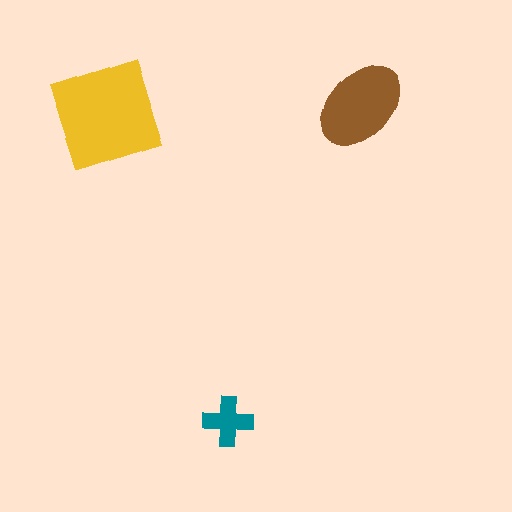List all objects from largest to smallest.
The yellow diamond, the brown ellipse, the teal cross.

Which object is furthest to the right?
The brown ellipse is rightmost.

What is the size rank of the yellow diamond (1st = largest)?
1st.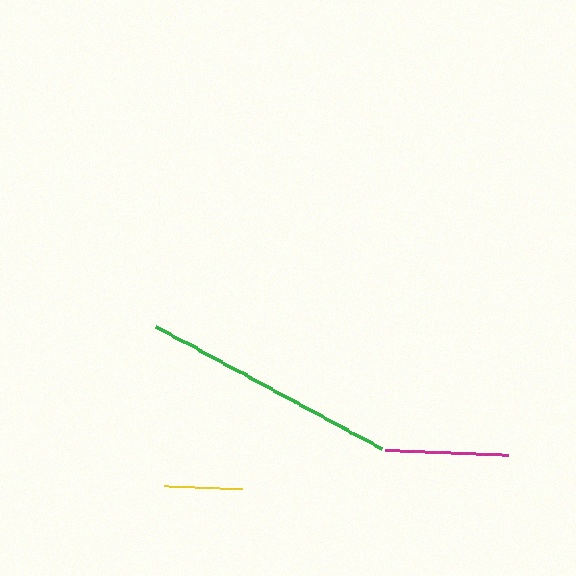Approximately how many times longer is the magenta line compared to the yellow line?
The magenta line is approximately 1.6 times the length of the yellow line.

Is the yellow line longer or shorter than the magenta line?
The magenta line is longer than the yellow line.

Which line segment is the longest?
The green line is the longest at approximately 256 pixels.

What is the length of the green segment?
The green segment is approximately 256 pixels long.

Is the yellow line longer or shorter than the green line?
The green line is longer than the yellow line.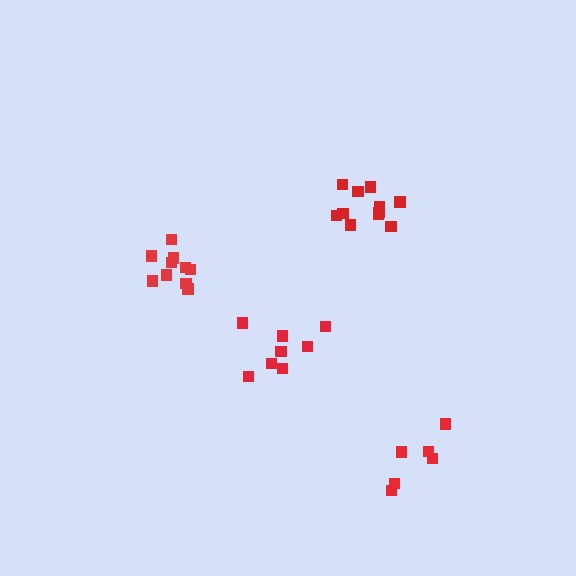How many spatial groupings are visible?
There are 4 spatial groupings.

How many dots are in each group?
Group 1: 10 dots, Group 2: 6 dots, Group 3: 11 dots, Group 4: 8 dots (35 total).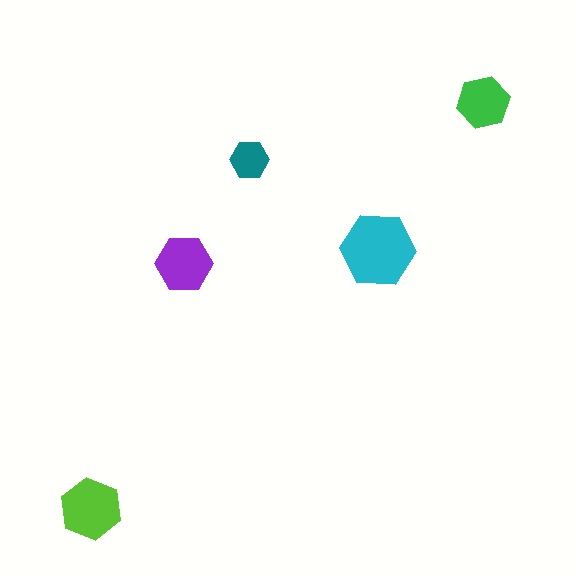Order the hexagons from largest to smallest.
the cyan one, the lime one, the purple one, the green one, the teal one.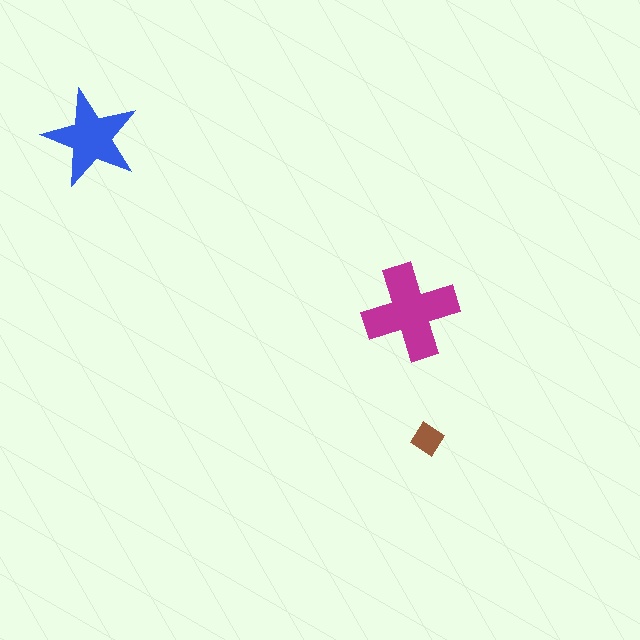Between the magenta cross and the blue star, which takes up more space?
The magenta cross.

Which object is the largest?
The magenta cross.